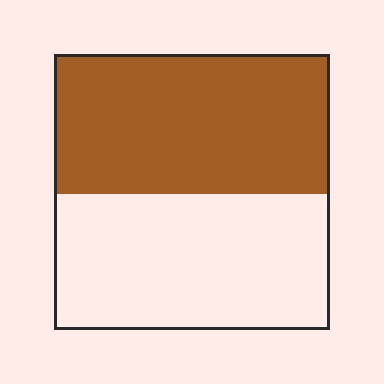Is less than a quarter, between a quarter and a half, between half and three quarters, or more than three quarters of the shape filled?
Between half and three quarters.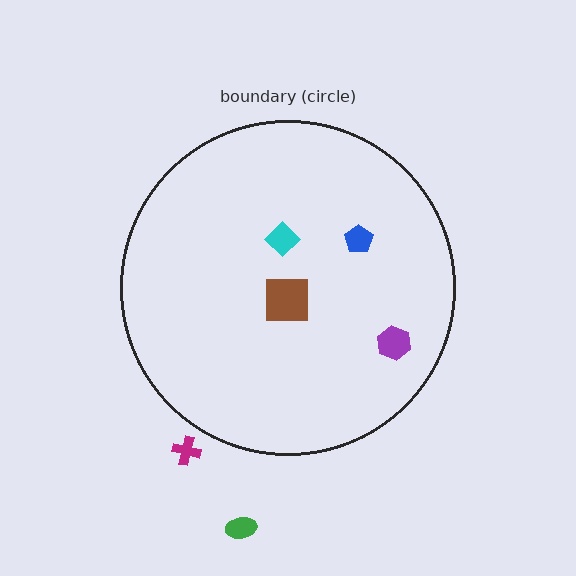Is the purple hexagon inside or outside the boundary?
Inside.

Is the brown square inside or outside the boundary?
Inside.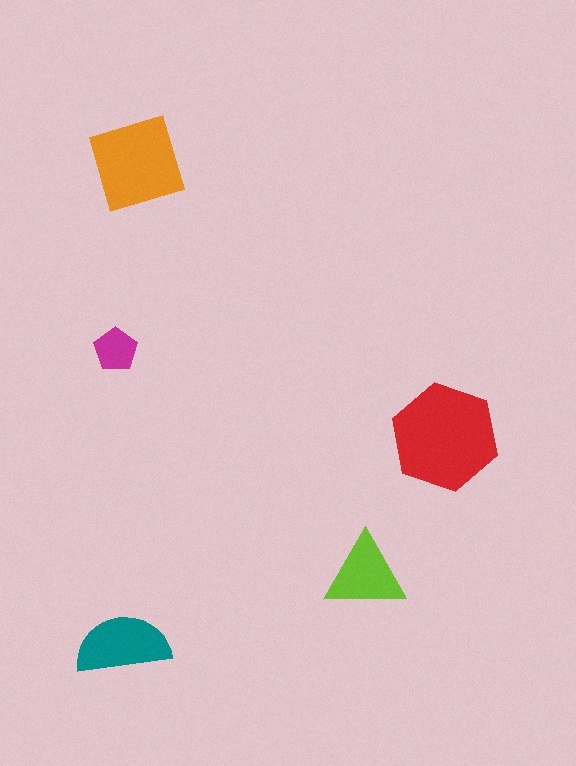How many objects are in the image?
There are 5 objects in the image.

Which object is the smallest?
The magenta pentagon.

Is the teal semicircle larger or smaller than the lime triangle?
Larger.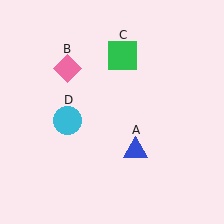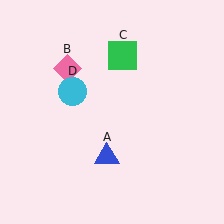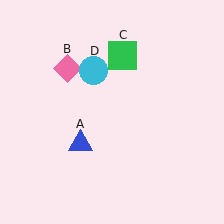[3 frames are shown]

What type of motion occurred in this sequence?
The blue triangle (object A), cyan circle (object D) rotated clockwise around the center of the scene.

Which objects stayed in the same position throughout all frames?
Pink diamond (object B) and green square (object C) remained stationary.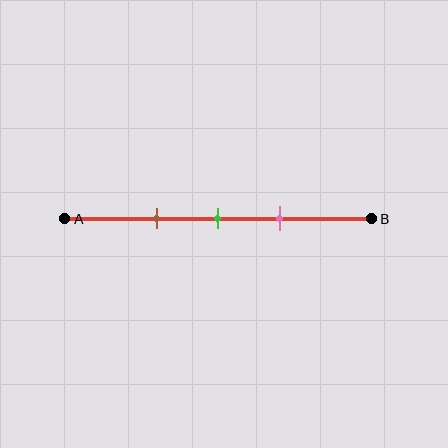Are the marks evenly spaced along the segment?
Yes, the marks are approximately evenly spaced.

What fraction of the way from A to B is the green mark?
The green mark is approximately 50% (0.5) of the way from A to B.